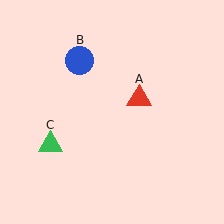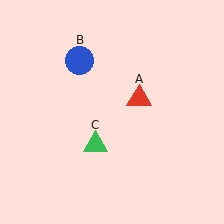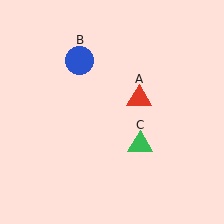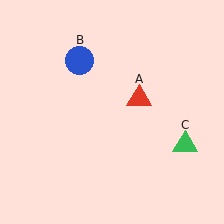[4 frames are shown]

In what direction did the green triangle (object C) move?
The green triangle (object C) moved right.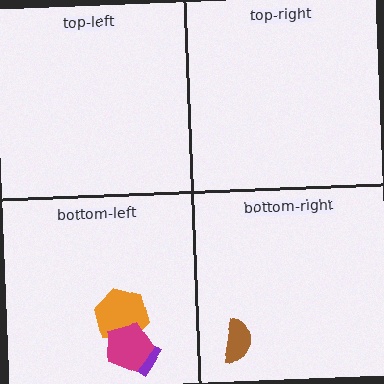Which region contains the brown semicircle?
The bottom-right region.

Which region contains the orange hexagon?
The bottom-left region.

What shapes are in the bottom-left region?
The orange hexagon, the purple diamond, the magenta pentagon.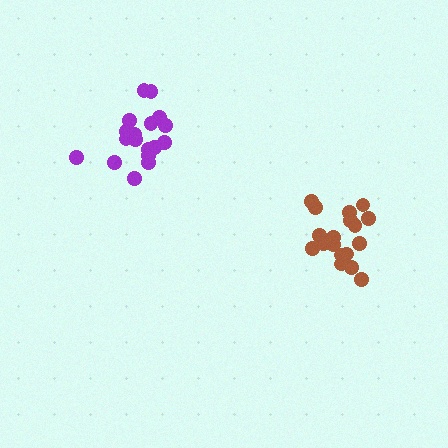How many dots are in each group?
Group 1: 18 dots, Group 2: 20 dots (38 total).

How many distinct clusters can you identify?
There are 2 distinct clusters.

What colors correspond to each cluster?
The clusters are colored: purple, brown.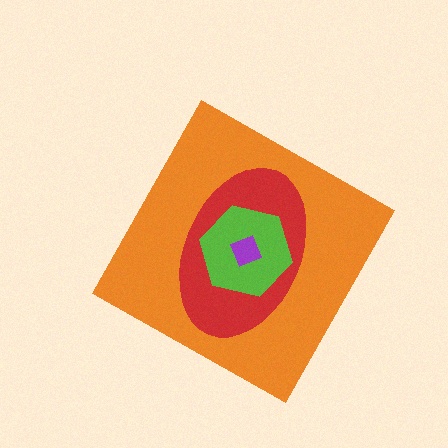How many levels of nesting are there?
4.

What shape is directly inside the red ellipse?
The lime hexagon.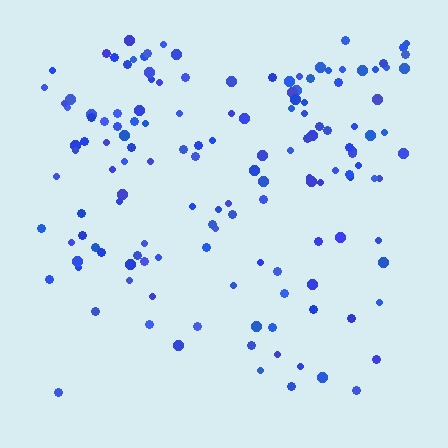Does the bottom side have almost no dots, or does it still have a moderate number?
Still a moderate number, just noticeably fewer than the top.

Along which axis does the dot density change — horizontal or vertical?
Vertical.